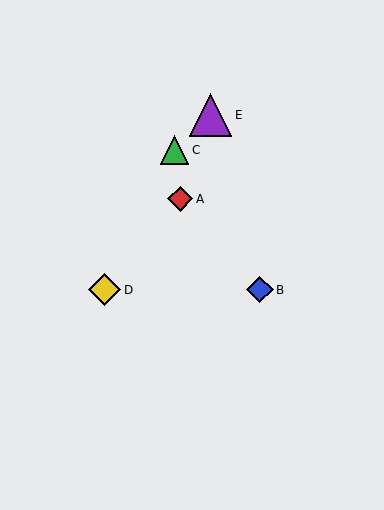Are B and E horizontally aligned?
No, B is at y≈290 and E is at y≈115.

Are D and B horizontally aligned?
Yes, both are at y≈290.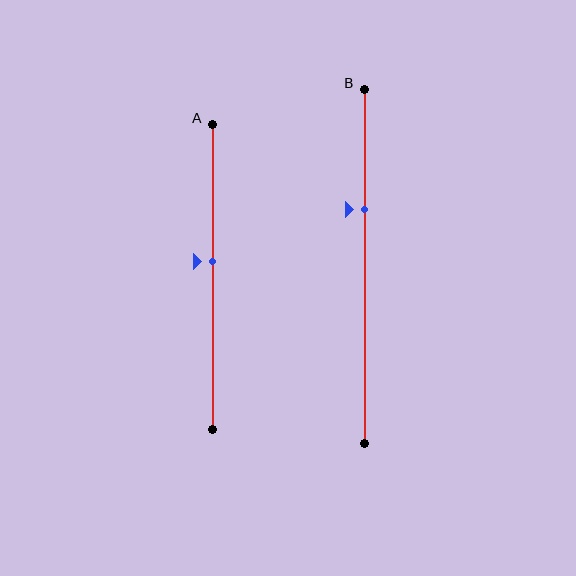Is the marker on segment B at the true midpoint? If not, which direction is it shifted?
No, the marker on segment B is shifted upward by about 16% of the segment length.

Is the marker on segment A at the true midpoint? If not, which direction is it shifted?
No, the marker on segment A is shifted upward by about 5% of the segment length.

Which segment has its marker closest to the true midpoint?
Segment A has its marker closest to the true midpoint.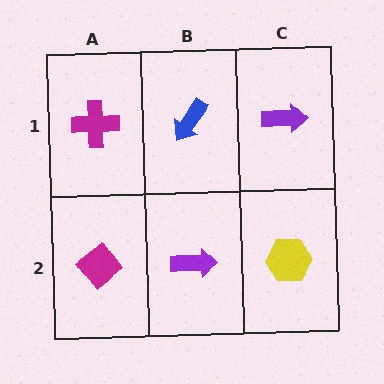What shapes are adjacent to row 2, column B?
A blue arrow (row 1, column B), a magenta diamond (row 2, column A), a yellow hexagon (row 2, column C).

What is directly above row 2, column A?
A magenta cross.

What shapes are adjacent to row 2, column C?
A purple arrow (row 1, column C), a purple arrow (row 2, column B).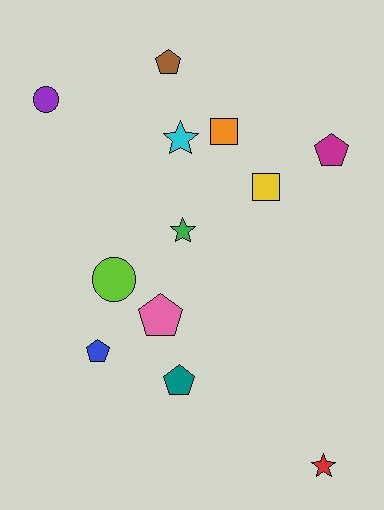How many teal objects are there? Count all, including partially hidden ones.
There is 1 teal object.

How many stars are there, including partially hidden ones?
There are 3 stars.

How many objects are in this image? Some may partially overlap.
There are 12 objects.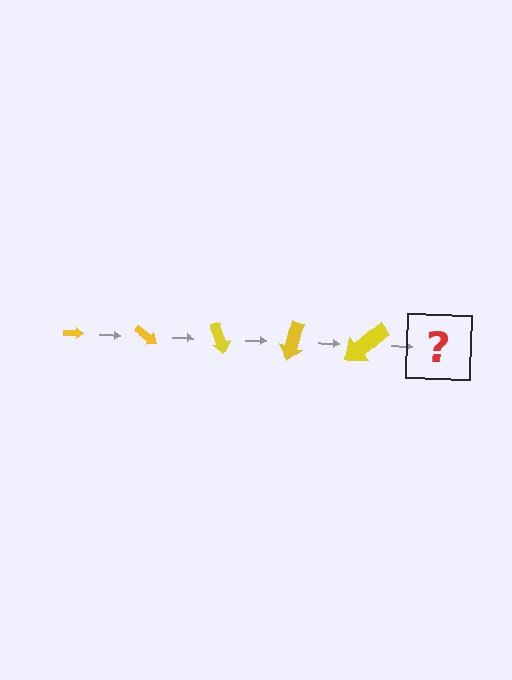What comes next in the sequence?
The next element should be an arrow, larger than the previous one and rotated 175 degrees from the start.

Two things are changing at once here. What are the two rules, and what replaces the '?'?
The two rules are that the arrow grows larger each step and it rotates 35 degrees each step. The '?' should be an arrow, larger than the previous one and rotated 175 degrees from the start.